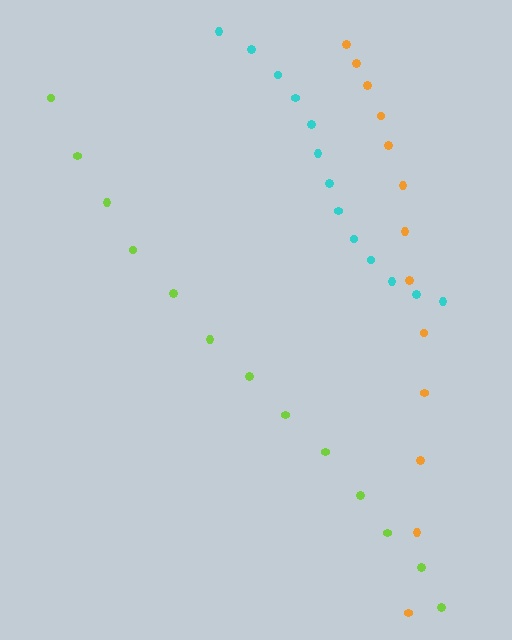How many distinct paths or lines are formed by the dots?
There are 3 distinct paths.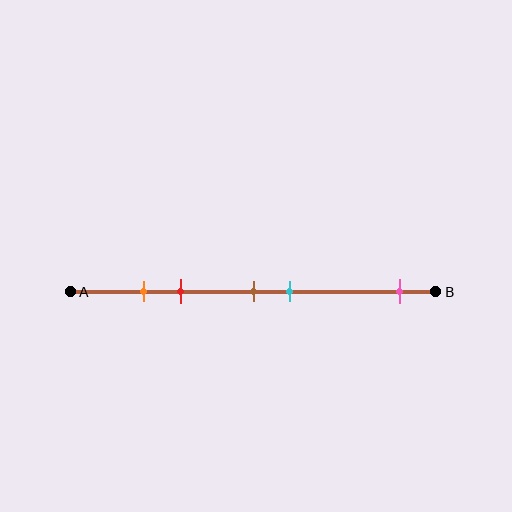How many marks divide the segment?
There are 5 marks dividing the segment.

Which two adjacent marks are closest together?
The orange and red marks are the closest adjacent pair.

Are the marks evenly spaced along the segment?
No, the marks are not evenly spaced.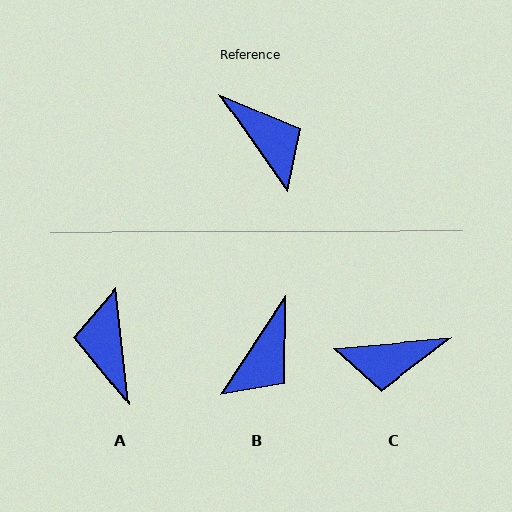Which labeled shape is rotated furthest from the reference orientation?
A, about 151 degrees away.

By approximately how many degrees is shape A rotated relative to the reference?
Approximately 151 degrees counter-clockwise.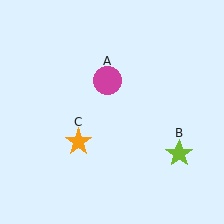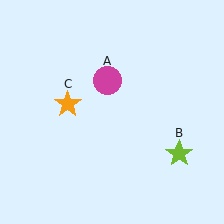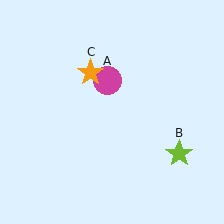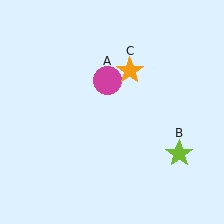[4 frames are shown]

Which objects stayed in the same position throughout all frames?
Magenta circle (object A) and lime star (object B) remained stationary.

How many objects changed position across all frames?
1 object changed position: orange star (object C).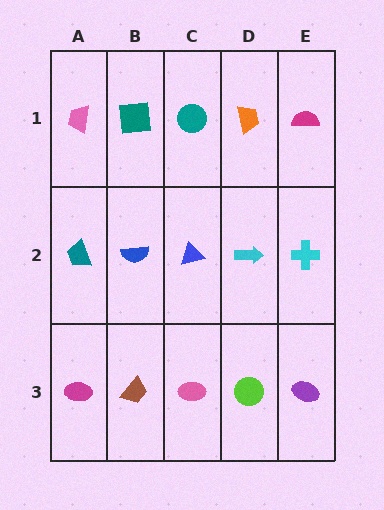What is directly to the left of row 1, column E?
An orange trapezoid.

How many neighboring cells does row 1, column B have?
3.